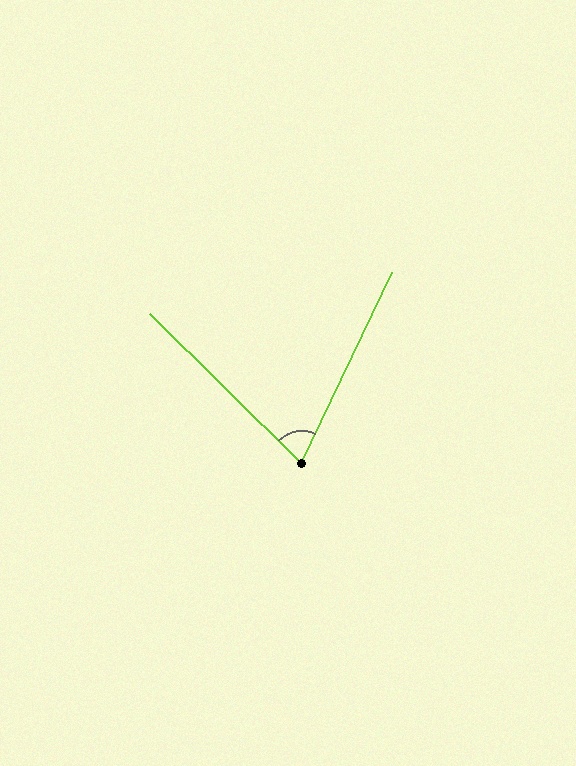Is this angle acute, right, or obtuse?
It is acute.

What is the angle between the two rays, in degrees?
Approximately 71 degrees.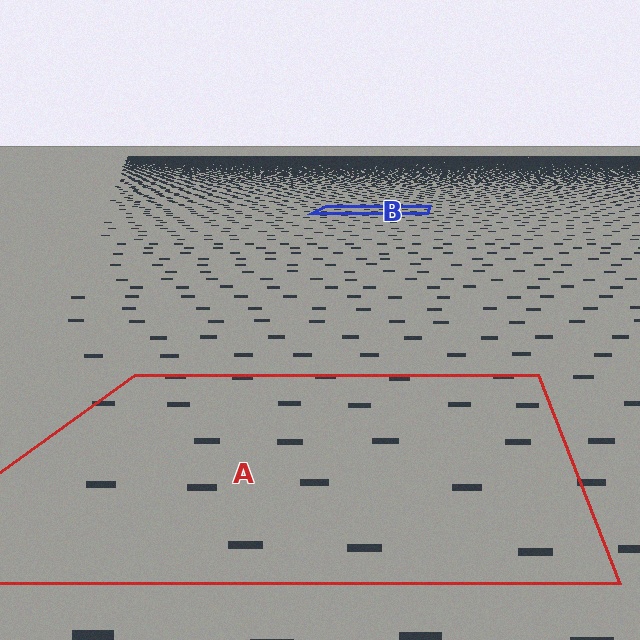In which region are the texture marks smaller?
The texture marks are smaller in region B, because it is farther away.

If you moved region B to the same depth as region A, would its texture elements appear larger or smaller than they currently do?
They would appear larger. At a closer depth, the same texture elements are projected at a bigger on-screen size.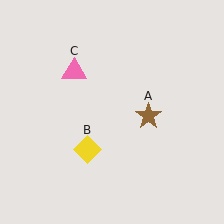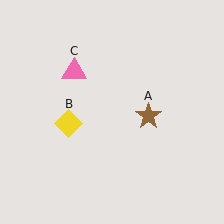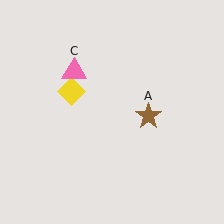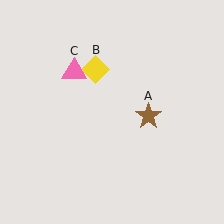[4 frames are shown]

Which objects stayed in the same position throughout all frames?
Brown star (object A) and pink triangle (object C) remained stationary.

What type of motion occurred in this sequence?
The yellow diamond (object B) rotated clockwise around the center of the scene.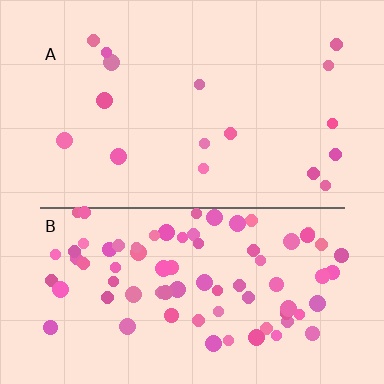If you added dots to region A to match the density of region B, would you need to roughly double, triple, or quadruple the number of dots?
Approximately quadruple.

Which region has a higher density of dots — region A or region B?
B (the bottom).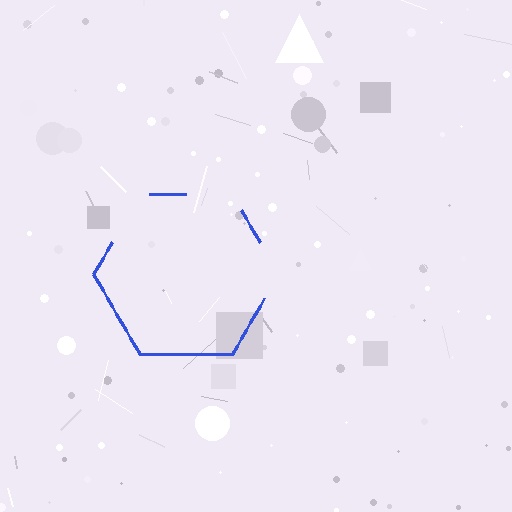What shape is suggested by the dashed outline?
The dashed outline suggests a hexagon.